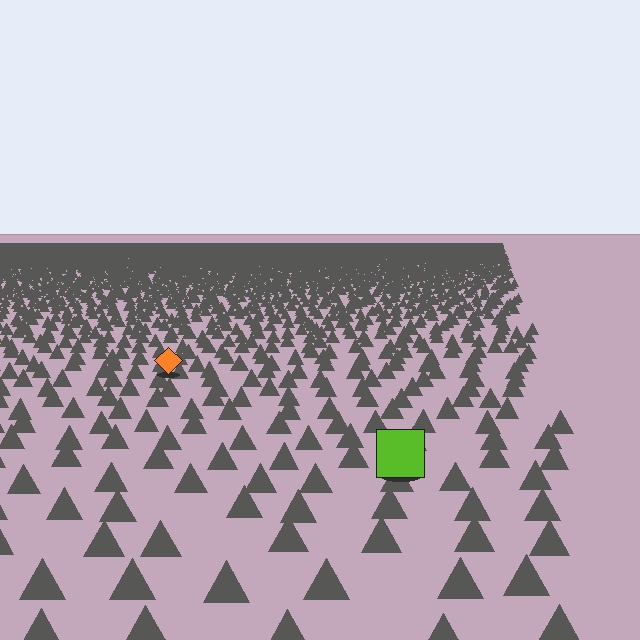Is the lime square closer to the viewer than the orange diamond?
Yes. The lime square is closer — you can tell from the texture gradient: the ground texture is coarser near it.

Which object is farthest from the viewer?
The orange diamond is farthest from the viewer. It appears smaller and the ground texture around it is denser.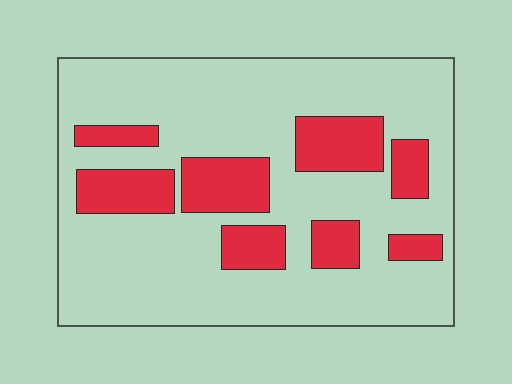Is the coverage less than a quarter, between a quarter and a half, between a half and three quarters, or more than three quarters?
Less than a quarter.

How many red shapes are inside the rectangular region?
8.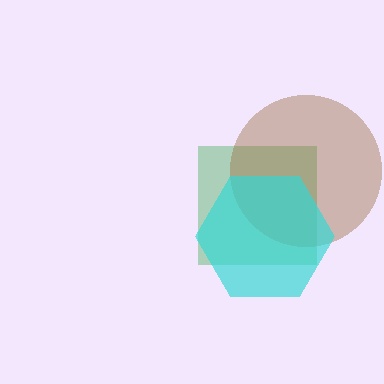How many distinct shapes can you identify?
There are 3 distinct shapes: a green square, a brown circle, a cyan hexagon.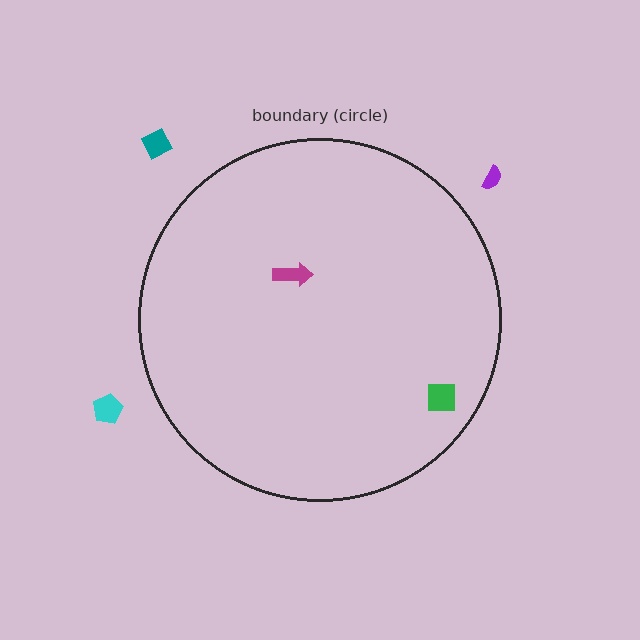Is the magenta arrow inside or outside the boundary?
Inside.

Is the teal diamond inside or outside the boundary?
Outside.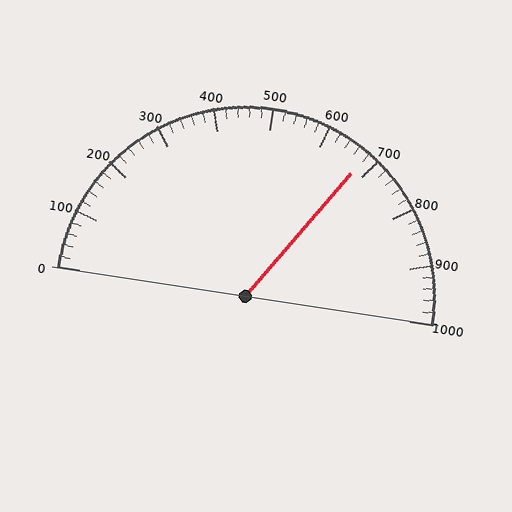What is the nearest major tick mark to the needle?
The nearest major tick mark is 700.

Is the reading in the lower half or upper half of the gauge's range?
The reading is in the upper half of the range (0 to 1000).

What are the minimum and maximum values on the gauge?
The gauge ranges from 0 to 1000.